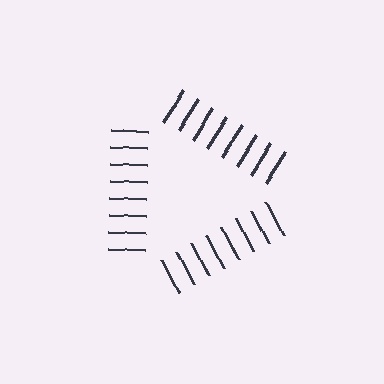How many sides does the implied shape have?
3 sides — the line-ends trace a triangle.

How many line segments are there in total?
24 — 8 along each of the 3 edges.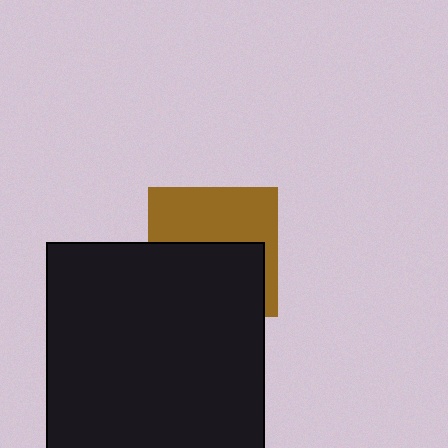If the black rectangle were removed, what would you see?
You would see the complete brown square.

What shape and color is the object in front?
The object in front is a black rectangle.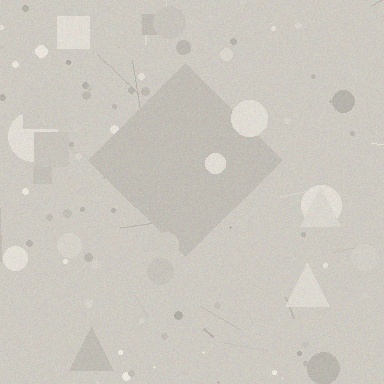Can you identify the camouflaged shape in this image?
The camouflaged shape is a diamond.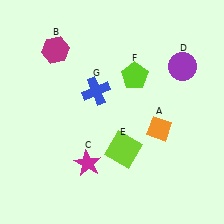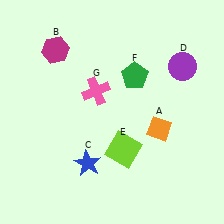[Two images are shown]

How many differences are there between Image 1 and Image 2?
There are 3 differences between the two images.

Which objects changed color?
C changed from magenta to blue. F changed from lime to green. G changed from blue to pink.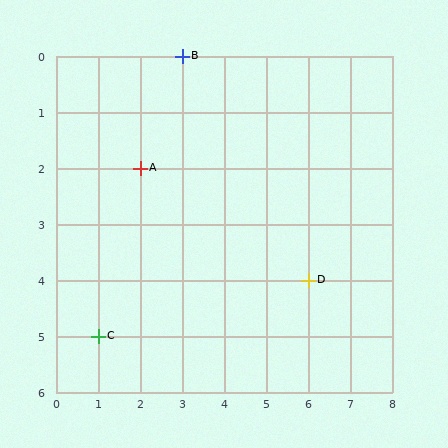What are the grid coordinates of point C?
Point C is at grid coordinates (1, 5).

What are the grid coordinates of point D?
Point D is at grid coordinates (6, 4).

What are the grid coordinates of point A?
Point A is at grid coordinates (2, 2).